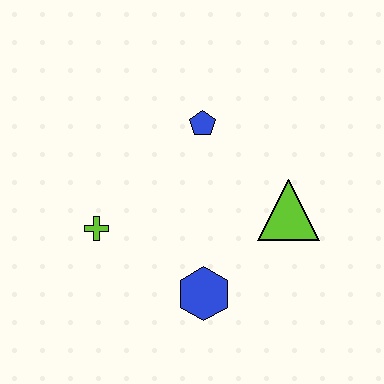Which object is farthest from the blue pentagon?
The blue hexagon is farthest from the blue pentagon.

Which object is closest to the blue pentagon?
The lime triangle is closest to the blue pentagon.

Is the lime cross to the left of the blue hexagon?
Yes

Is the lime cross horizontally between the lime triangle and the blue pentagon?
No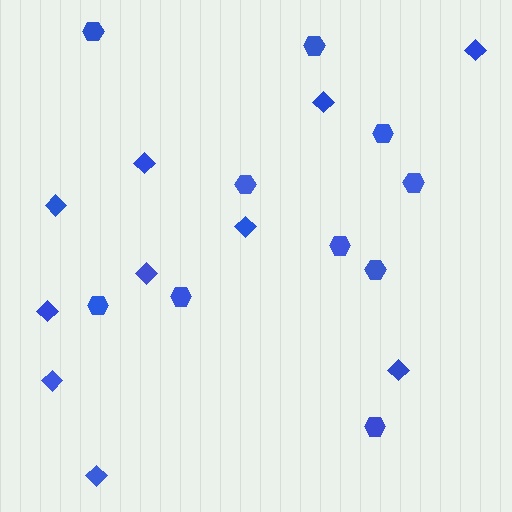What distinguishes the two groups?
There are 2 groups: one group of hexagons (10) and one group of diamonds (10).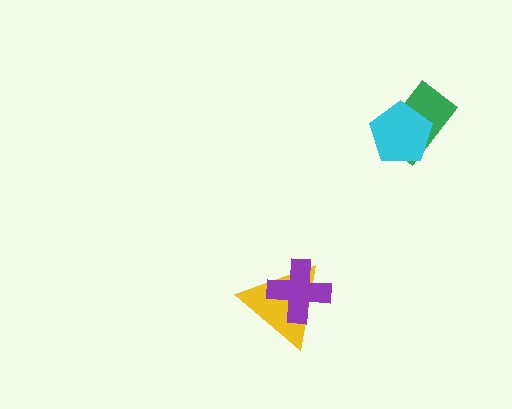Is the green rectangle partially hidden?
Yes, it is partially covered by another shape.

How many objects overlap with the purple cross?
1 object overlaps with the purple cross.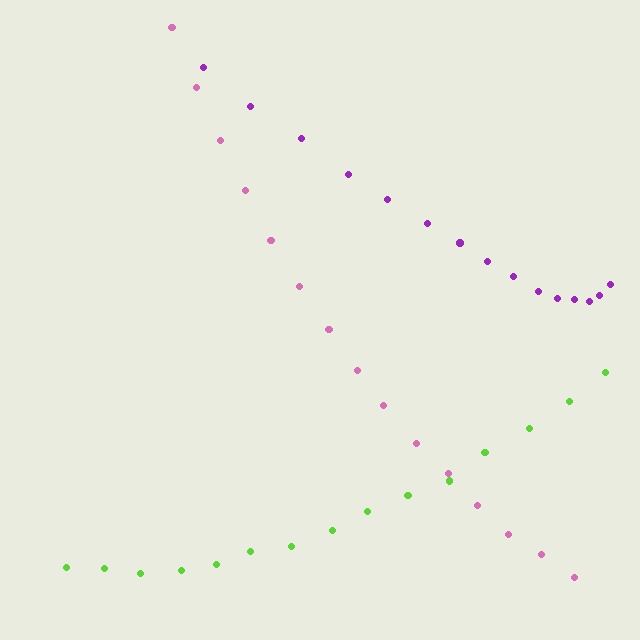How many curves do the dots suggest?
There are 3 distinct paths.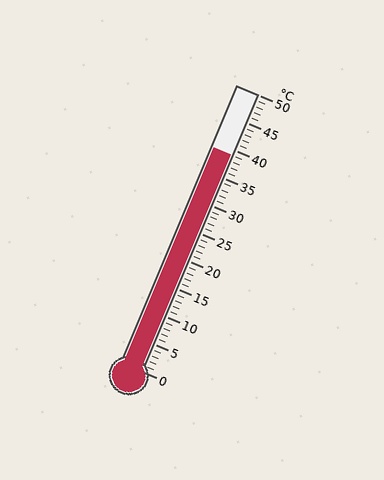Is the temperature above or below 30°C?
The temperature is above 30°C.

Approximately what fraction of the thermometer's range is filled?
The thermometer is filled to approximately 80% of its range.